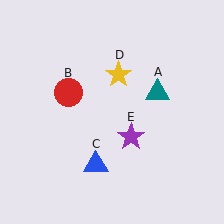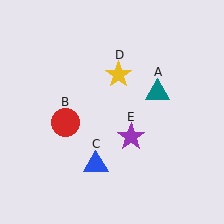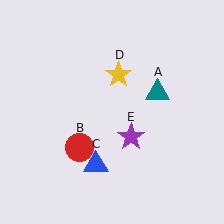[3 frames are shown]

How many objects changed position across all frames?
1 object changed position: red circle (object B).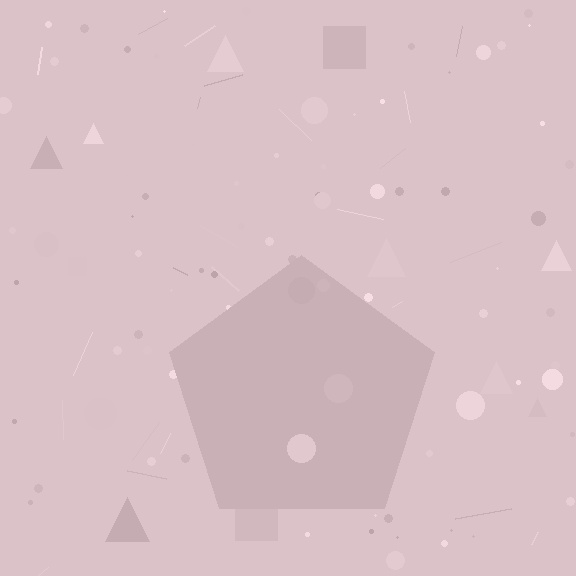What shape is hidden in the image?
A pentagon is hidden in the image.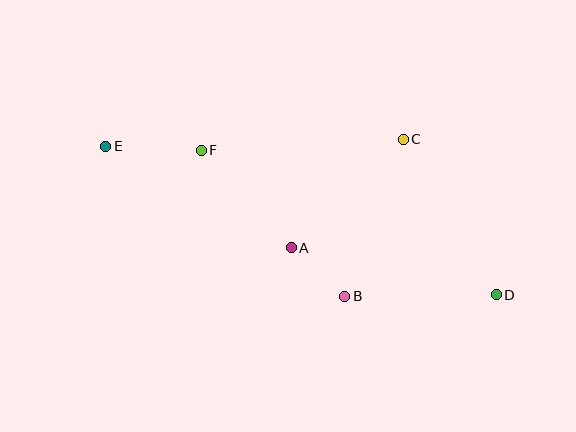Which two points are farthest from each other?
Points D and E are farthest from each other.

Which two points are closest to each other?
Points A and B are closest to each other.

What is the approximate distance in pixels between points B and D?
The distance between B and D is approximately 151 pixels.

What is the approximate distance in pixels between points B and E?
The distance between B and E is approximately 282 pixels.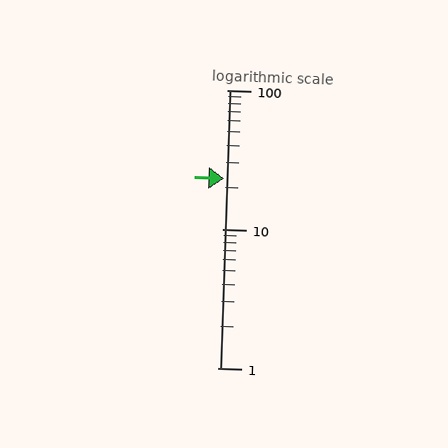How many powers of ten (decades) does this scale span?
The scale spans 2 decades, from 1 to 100.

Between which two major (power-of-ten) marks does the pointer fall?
The pointer is between 10 and 100.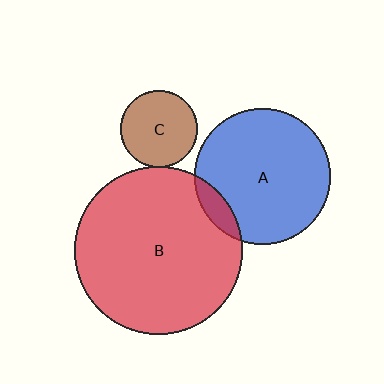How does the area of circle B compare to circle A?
Approximately 1.5 times.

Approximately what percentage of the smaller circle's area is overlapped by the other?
Approximately 5%.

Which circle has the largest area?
Circle B (red).